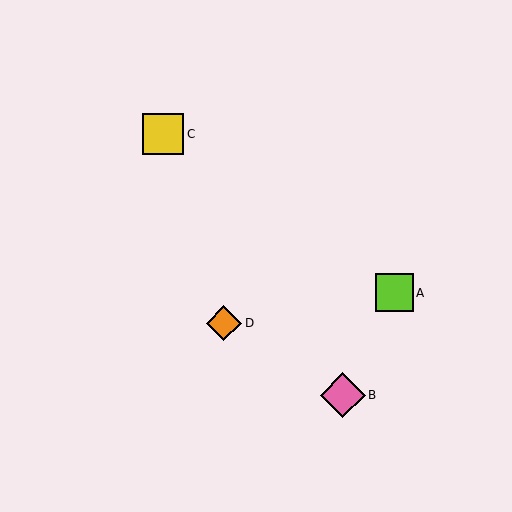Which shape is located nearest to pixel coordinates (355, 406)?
The pink diamond (labeled B) at (343, 395) is nearest to that location.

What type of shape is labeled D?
Shape D is an orange diamond.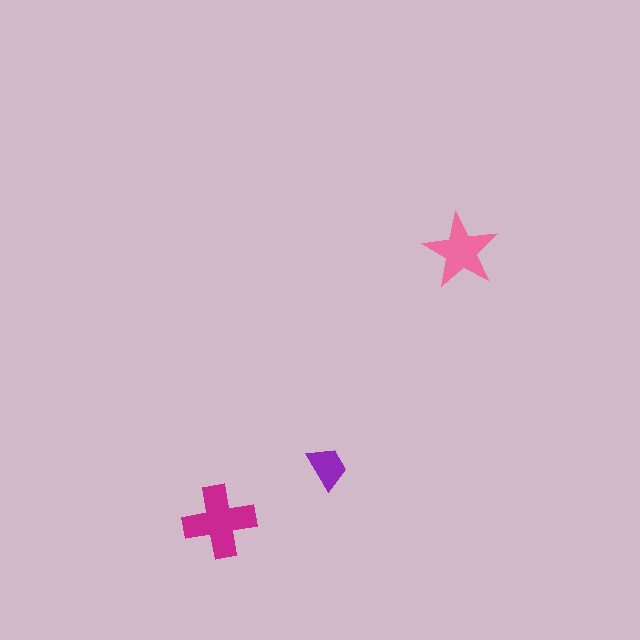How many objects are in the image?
There are 3 objects in the image.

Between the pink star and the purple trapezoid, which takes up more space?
The pink star.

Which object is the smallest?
The purple trapezoid.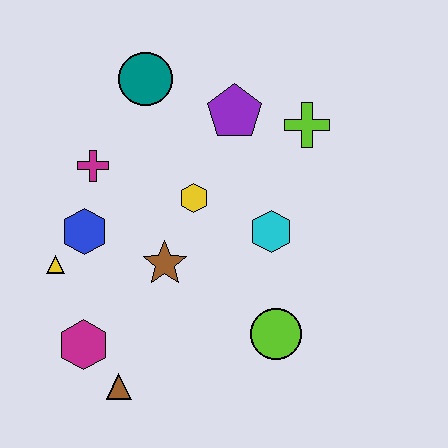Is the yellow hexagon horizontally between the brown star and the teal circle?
No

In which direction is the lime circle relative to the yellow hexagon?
The lime circle is below the yellow hexagon.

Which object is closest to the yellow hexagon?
The brown star is closest to the yellow hexagon.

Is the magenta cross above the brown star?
Yes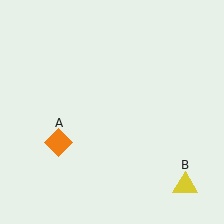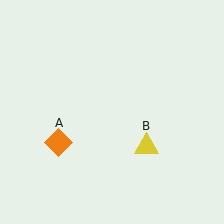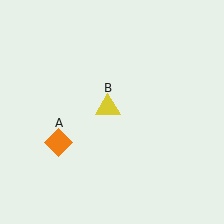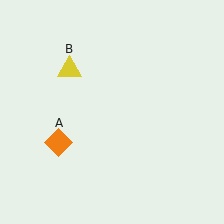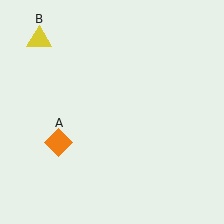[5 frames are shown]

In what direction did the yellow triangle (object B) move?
The yellow triangle (object B) moved up and to the left.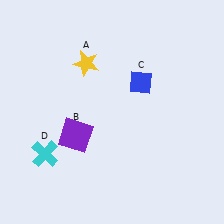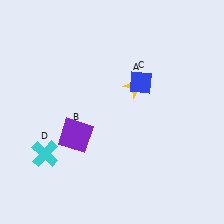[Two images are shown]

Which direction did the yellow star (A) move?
The yellow star (A) moved right.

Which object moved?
The yellow star (A) moved right.